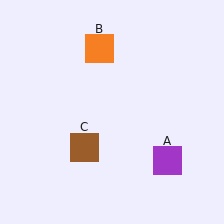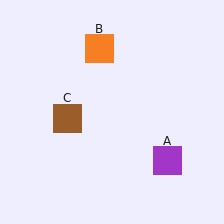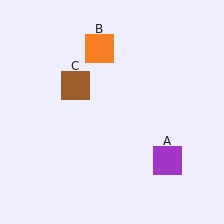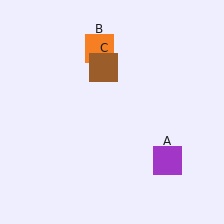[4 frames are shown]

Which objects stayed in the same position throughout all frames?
Purple square (object A) and orange square (object B) remained stationary.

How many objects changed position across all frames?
1 object changed position: brown square (object C).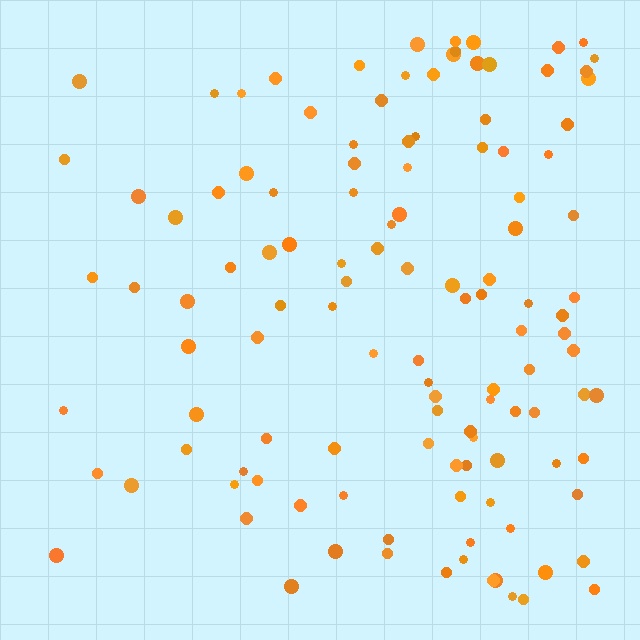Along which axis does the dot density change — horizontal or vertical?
Horizontal.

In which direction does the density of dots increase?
From left to right, with the right side densest.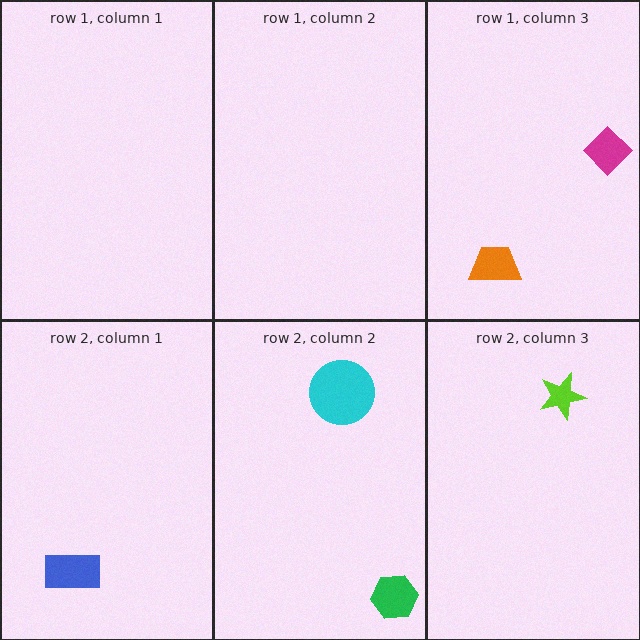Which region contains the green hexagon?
The row 2, column 2 region.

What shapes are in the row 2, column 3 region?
The lime star.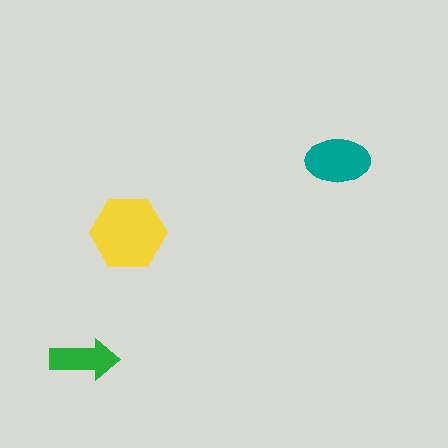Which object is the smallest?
The green arrow.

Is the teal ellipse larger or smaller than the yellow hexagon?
Smaller.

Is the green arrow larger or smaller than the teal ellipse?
Smaller.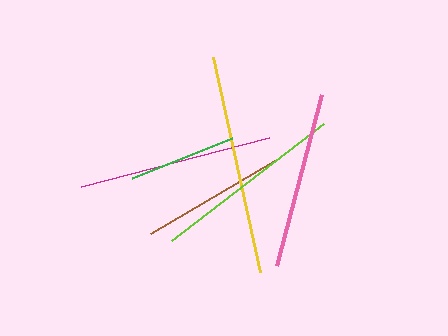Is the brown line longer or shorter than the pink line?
The pink line is longer than the brown line.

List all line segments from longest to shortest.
From longest to shortest: yellow, magenta, lime, pink, brown, green.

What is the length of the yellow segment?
The yellow segment is approximately 220 pixels long.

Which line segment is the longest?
The yellow line is the longest at approximately 220 pixels.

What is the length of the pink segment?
The pink segment is approximately 177 pixels long.